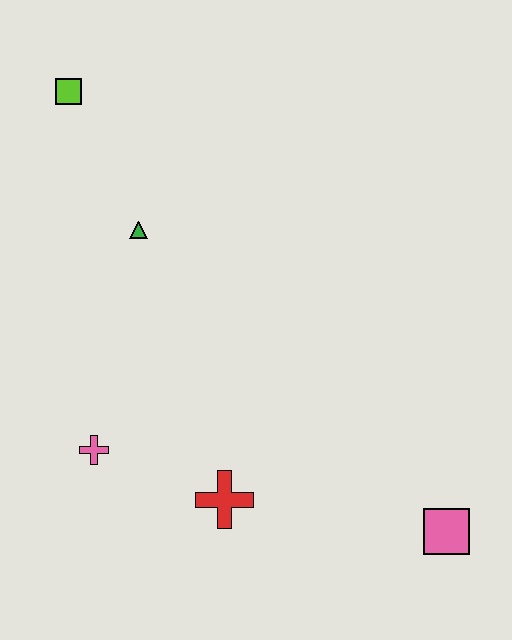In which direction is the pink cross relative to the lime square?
The pink cross is below the lime square.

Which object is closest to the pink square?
The red cross is closest to the pink square.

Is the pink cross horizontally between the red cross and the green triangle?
No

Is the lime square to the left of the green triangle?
Yes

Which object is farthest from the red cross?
The lime square is farthest from the red cross.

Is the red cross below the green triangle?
Yes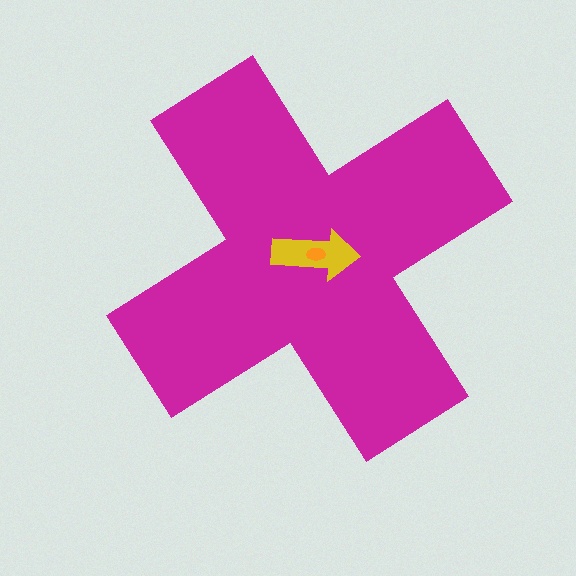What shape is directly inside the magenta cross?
The yellow arrow.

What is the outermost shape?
The magenta cross.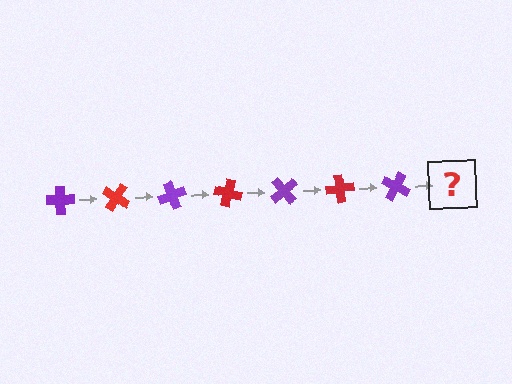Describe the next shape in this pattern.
It should be a red cross, rotated 245 degrees from the start.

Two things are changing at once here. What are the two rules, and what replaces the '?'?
The two rules are that it rotates 35 degrees each step and the color cycles through purple and red. The '?' should be a red cross, rotated 245 degrees from the start.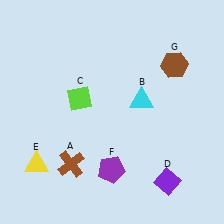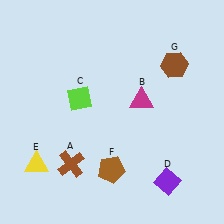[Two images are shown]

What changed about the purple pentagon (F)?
In Image 1, F is purple. In Image 2, it changed to brown.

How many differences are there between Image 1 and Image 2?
There are 2 differences between the two images.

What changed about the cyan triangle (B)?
In Image 1, B is cyan. In Image 2, it changed to magenta.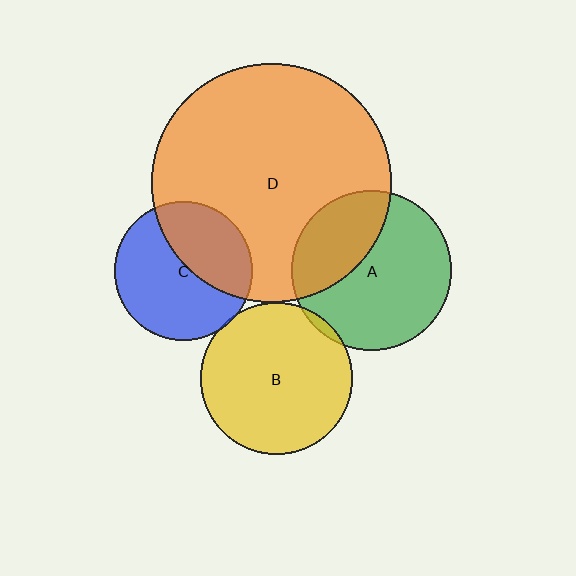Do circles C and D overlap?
Yes.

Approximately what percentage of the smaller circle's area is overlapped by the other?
Approximately 40%.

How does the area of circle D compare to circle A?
Approximately 2.2 times.